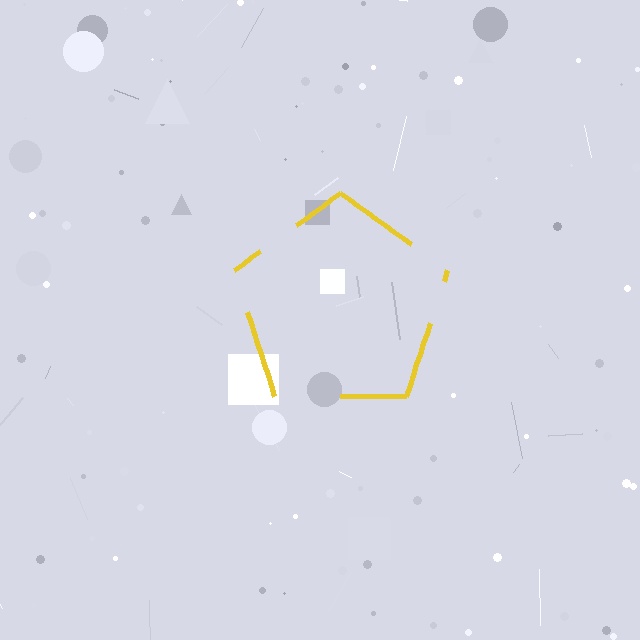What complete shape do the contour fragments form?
The contour fragments form a pentagon.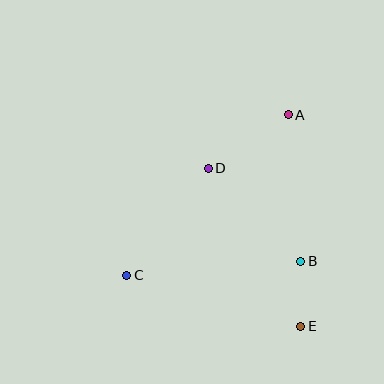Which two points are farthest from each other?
Points A and C are farthest from each other.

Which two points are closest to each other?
Points B and E are closest to each other.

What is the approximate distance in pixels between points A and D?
The distance between A and D is approximately 96 pixels.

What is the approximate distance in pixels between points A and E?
The distance between A and E is approximately 212 pixels.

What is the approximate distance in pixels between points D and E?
The distance between D and E is approximately 183 pixels.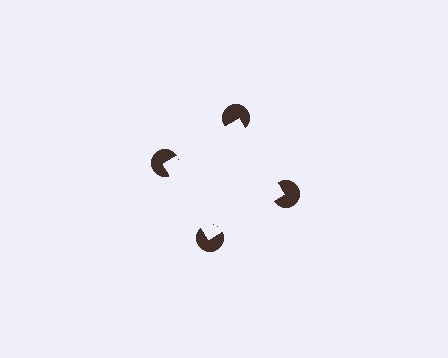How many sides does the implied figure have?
4 sides.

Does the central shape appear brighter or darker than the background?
It typically appears slightly brighter than the background, even though no actual brightness change is drawn.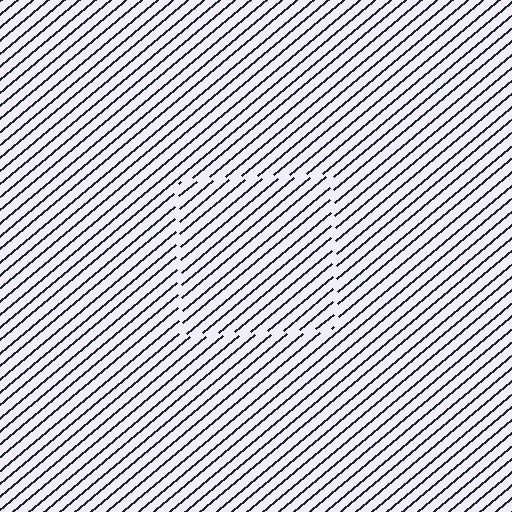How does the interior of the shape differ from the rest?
The interior of the shape contains the same grating, shifted by half a period — the contour is defined by the phase discontinuity where line-ends from the inner and outer gratings abut.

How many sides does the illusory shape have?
4 sides — the line-ends trace a square.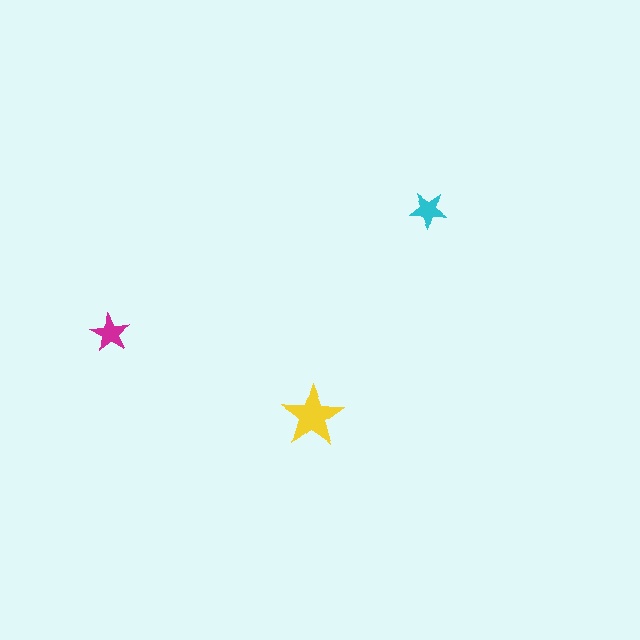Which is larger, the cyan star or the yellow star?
The yellow one.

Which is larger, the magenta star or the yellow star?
The yellow one.